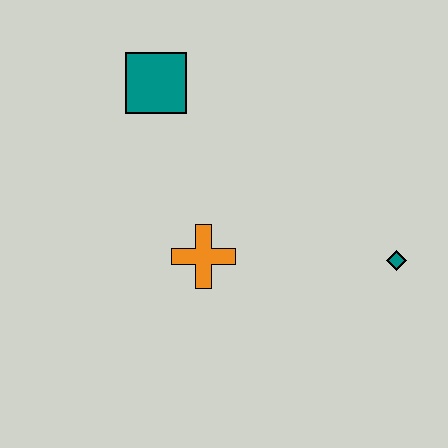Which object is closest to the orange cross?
The teal square is closest to the orange cross.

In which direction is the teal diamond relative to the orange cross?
The teal diamond is to the right of the orange cross.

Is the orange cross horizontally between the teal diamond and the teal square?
Yes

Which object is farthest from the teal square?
The teal diamond is farthest from the teal square.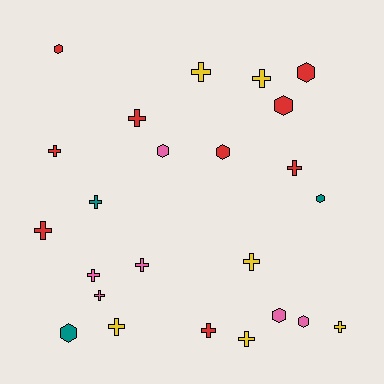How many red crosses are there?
There are 5 red crosses.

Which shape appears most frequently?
Cross, with 15 objects.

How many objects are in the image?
There are 24 objects.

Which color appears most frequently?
Red, with 9 objects.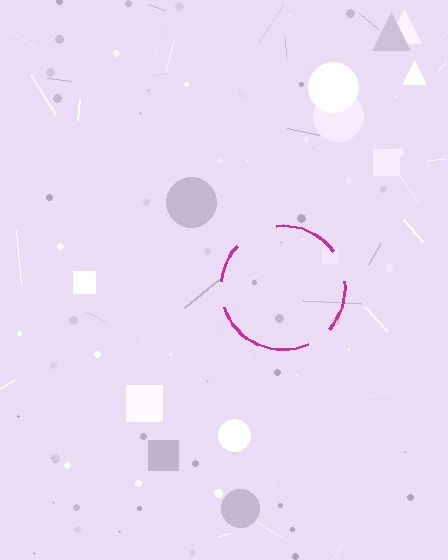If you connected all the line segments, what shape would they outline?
They would outline a circle.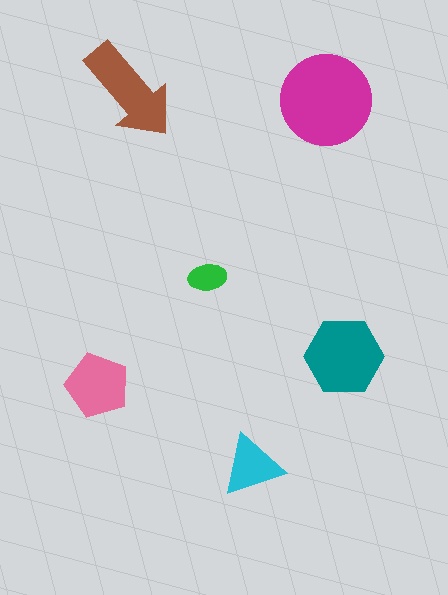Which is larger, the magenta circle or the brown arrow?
The magenta circle.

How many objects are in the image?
There are 6 objects in the image.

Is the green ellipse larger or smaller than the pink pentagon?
Smaller.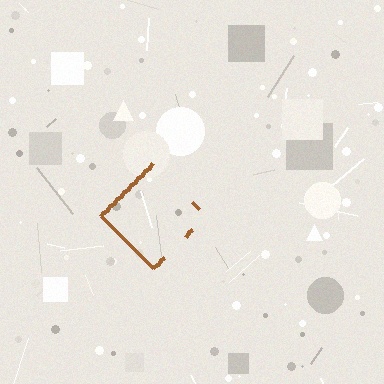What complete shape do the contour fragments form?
The contour fragments form a diamond.